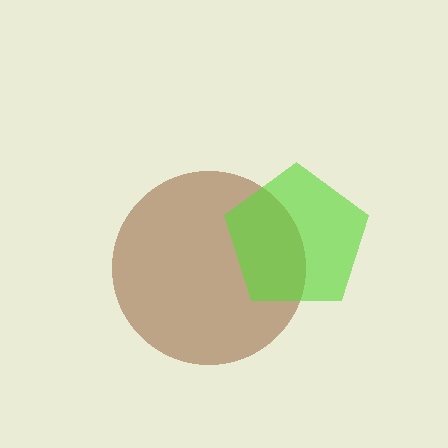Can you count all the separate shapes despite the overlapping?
Yes, there are 2 separate shapes.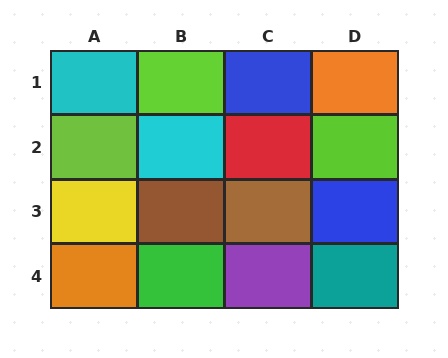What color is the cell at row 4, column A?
Orange.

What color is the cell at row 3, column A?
Yellow.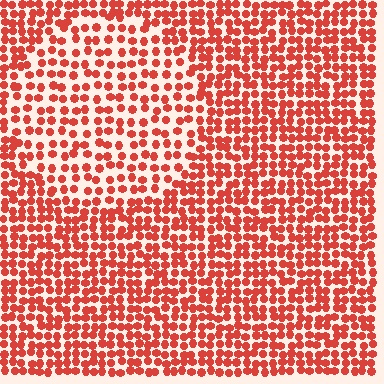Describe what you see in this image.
The image contains small red elements arranged at two different densities. A circle-shaped region is visible where the elements are less densely packed than the surrounding area.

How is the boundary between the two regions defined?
The boundary is defined by a change in element density (approximately 1.7x ratio). All elements are the same color, size, and shape.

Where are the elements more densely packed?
The elements are more densely packed outside the circle boundary.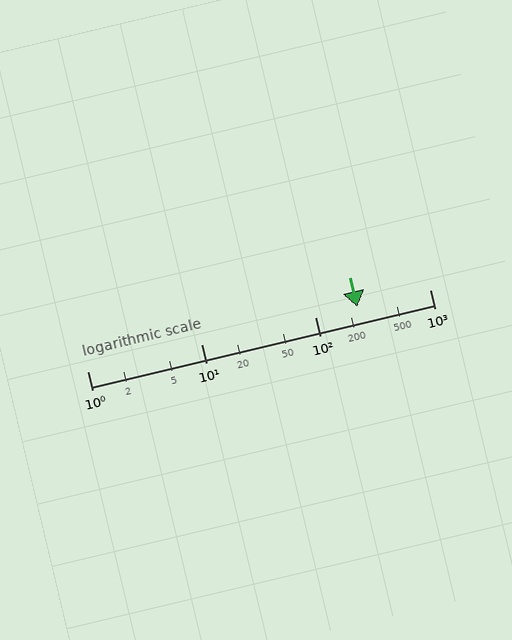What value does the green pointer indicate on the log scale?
The pointer indicates approximately 230.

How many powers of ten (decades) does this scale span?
The scale spans 3 decades, from 1 to 1000.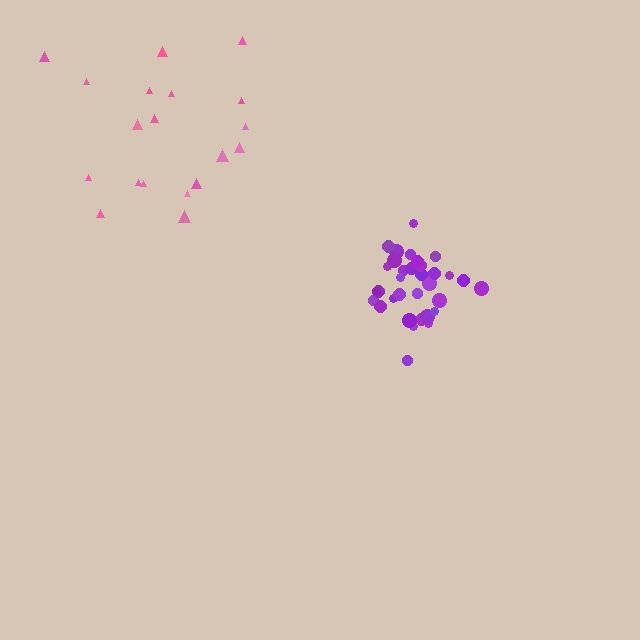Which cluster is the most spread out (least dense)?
Pink.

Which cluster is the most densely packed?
Purple.